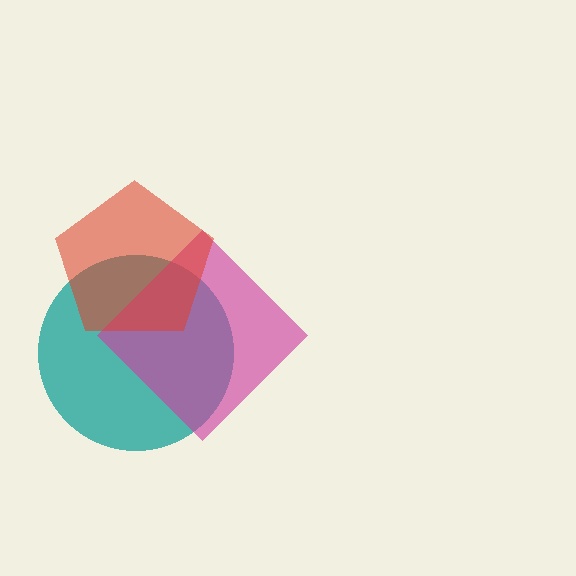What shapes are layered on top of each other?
The layered shapes are: a teal circle, a magenta diamond, a red pentagon.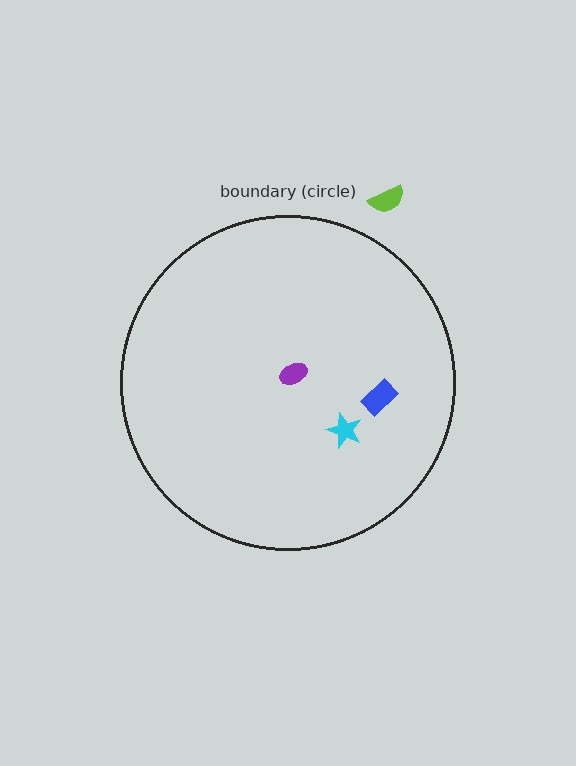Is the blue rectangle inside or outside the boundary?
Inside.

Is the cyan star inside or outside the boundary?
Inside.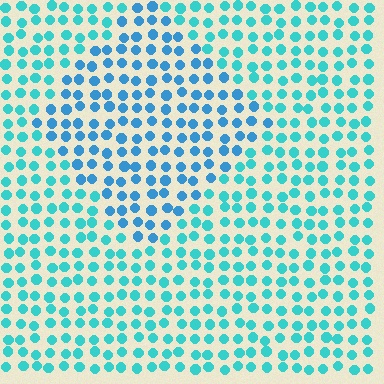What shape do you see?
I see a diamond.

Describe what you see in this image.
The image is filled with small cyan elements in a uniform arrangement. A diamond-shaped region is visible where the elements are tinted to a slightly different hue, forming a subtle color boundary.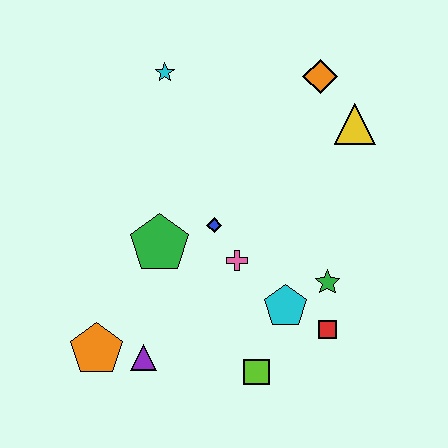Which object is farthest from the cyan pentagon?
The cyan star is farthest from the cyan pentagon.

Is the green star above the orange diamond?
No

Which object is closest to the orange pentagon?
The purple triangle is closest to the orange pentagon.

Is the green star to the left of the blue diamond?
No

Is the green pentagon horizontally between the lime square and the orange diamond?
No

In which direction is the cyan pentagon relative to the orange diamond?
The cyan pentagon is below the orange diamond.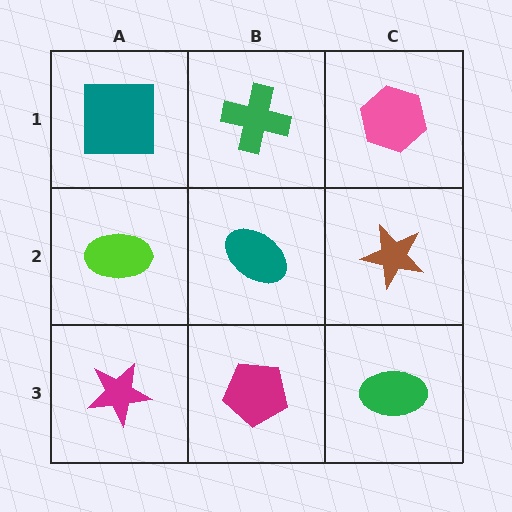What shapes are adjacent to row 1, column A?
A lime ellipse (row 2, column A), a green cross (row 1, column B).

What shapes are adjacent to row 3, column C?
A brown star (row 2, column C), a magenta pentagon (row 3, column B).